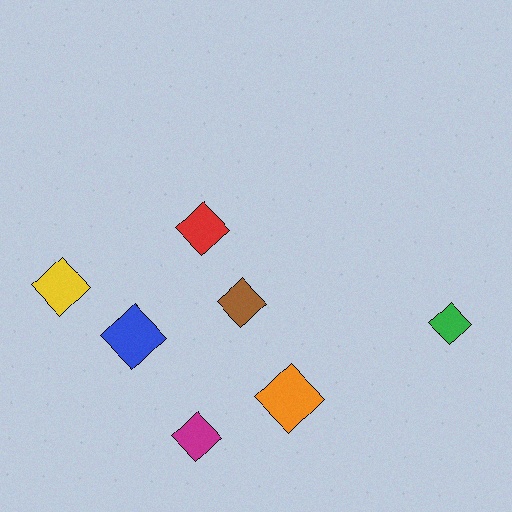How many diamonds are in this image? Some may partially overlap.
There are 7 diamonds.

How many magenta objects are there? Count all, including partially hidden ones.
There is 1 magenta object.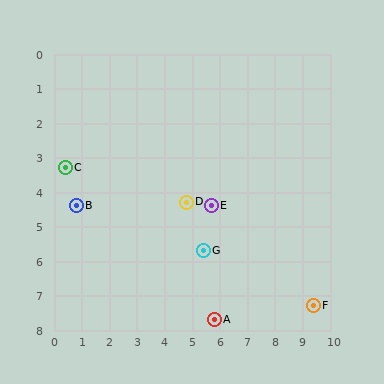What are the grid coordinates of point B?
Point B is at approximately (0.8, 4.4).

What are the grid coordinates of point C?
Point C is at approximately (0.4, 3.3).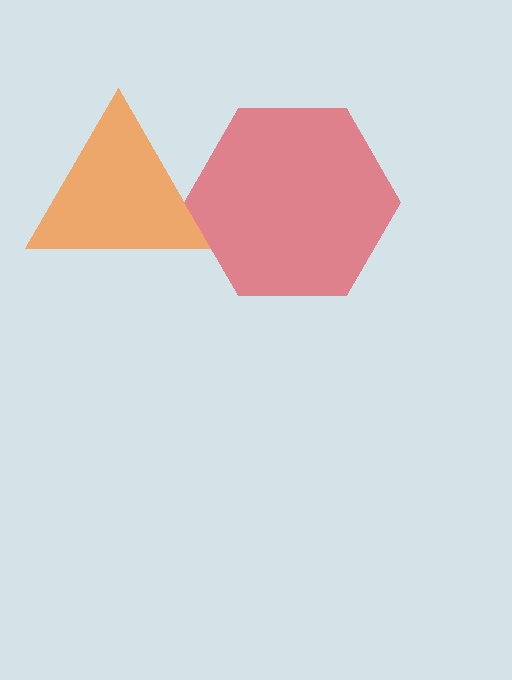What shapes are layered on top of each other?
The layered shapes are: a red hexagon, an orange triangle.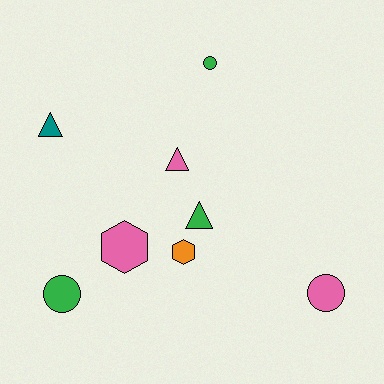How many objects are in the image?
There are 8 objects.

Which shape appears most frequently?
Triangle, with 3 objects.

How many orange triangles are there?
There are no orange triangles.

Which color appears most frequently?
Pink, with 3 objects.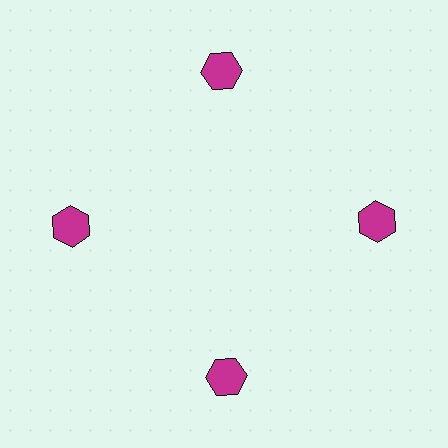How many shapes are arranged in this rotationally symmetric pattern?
There are 4 shapes, arranged in 4 groups of 1.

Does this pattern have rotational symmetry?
Yes, this pattern has 4-fold rotational symmetry. It looks the same after rotating 90 degrees around the center.